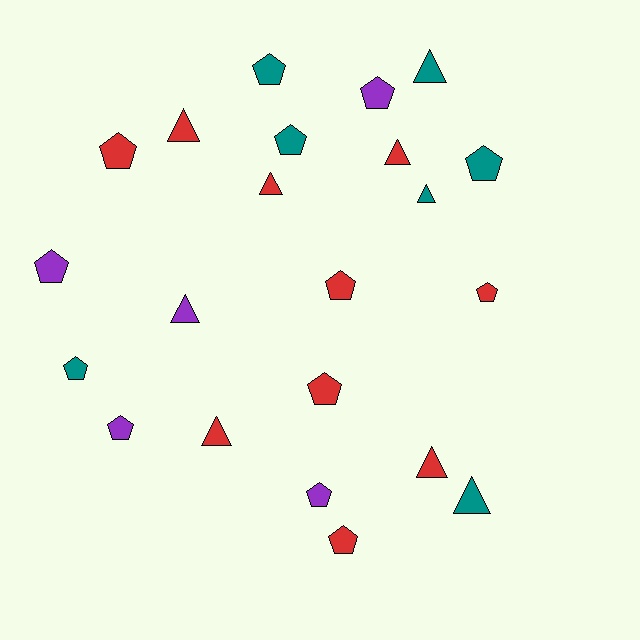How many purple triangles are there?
There is 1 purple triangle.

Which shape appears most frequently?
Pentagon, with 13 objects.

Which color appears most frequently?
Red, with 10 objects.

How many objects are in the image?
There are 22 objects.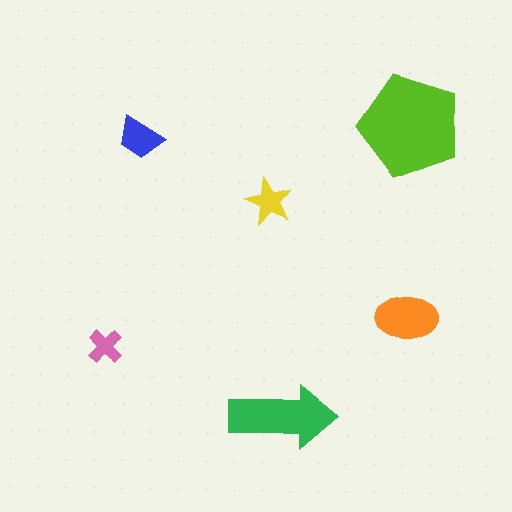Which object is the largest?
The lime pentagon.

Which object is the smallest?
The pink cross.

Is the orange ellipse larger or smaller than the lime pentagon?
Smaller.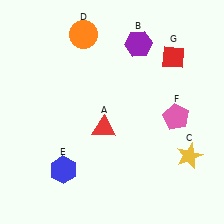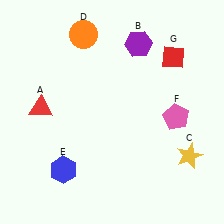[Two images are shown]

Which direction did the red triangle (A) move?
The red triangle (A) moved left.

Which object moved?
The red triangle (A) moved left.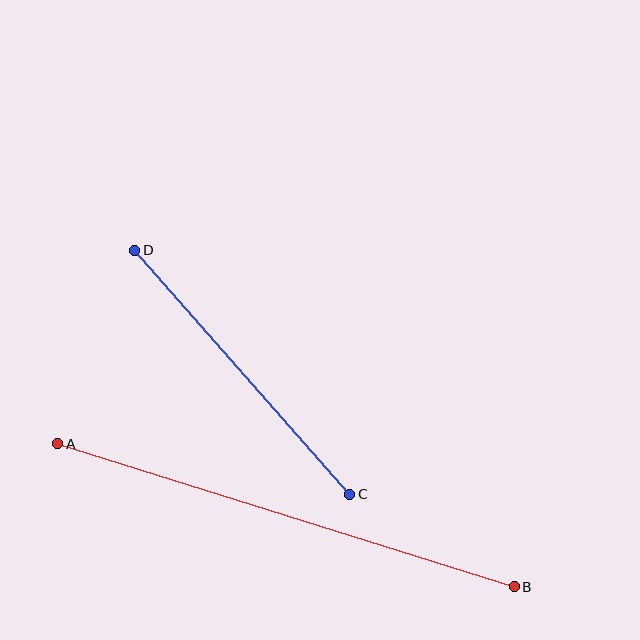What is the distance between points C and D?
The distance is approximately 325 pixels.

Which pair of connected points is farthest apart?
Points A and B are farthest apart.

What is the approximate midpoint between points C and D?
The midpoint is at approximately (242, 372) pixels.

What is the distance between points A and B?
The distance is approximately 478 pixels.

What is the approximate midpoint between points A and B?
The midpoint is at approximately (286, 515) pixels.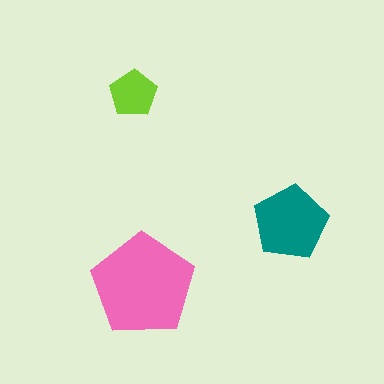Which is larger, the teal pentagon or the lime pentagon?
The teal one.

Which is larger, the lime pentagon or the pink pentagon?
The pink one.